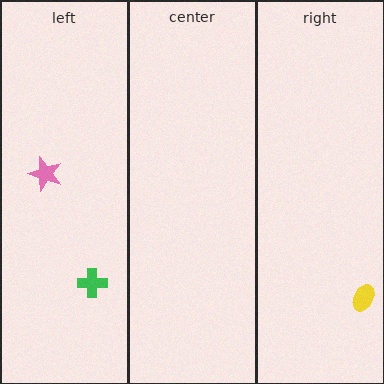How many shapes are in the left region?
2.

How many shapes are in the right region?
1.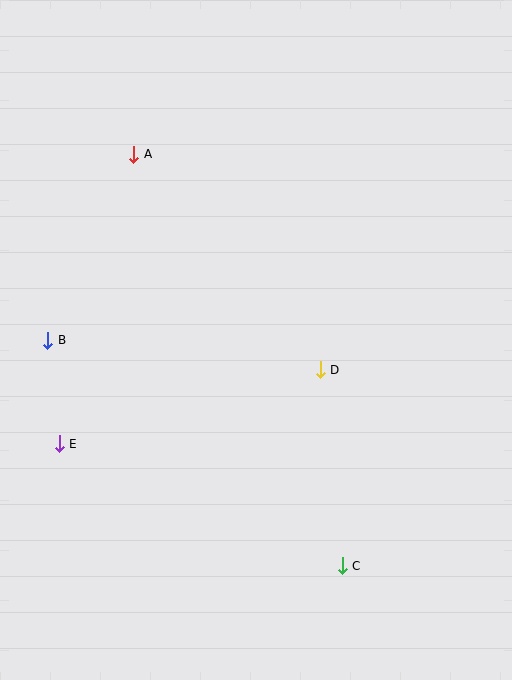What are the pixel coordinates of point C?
Point C is at (342, 566).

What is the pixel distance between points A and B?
The distance between A and B is 205 pixels.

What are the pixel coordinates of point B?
Point B is at (48, 340).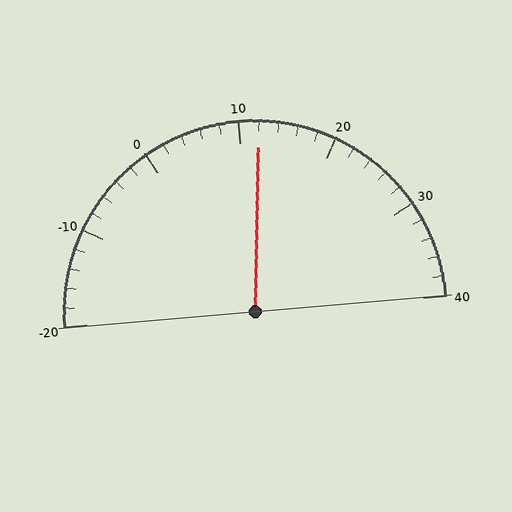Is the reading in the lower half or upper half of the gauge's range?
The reading is in the upper half of the range (-20 to 40).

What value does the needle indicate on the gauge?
The needle indicates approximately 12.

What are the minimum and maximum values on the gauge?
The gauge ranges from -20 to 40.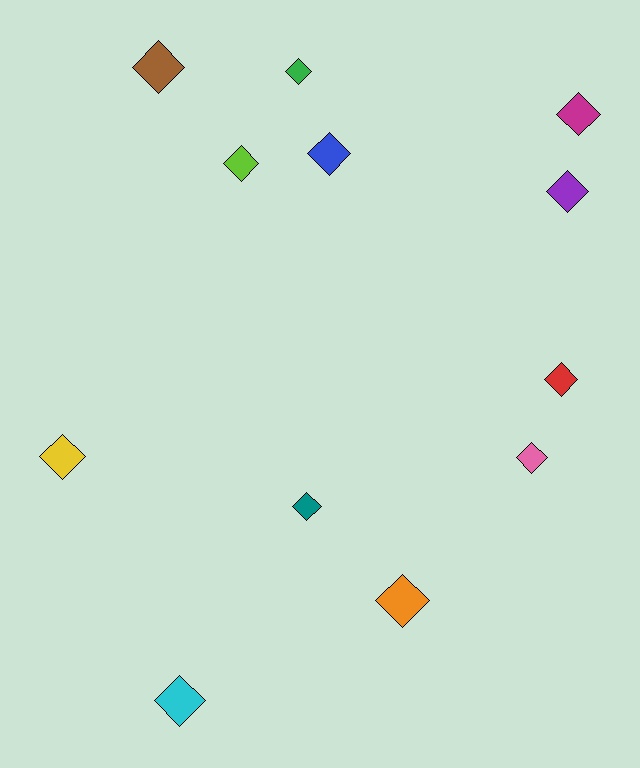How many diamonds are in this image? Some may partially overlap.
There are 12 diamonds.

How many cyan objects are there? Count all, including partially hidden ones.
There is 1 cyan object.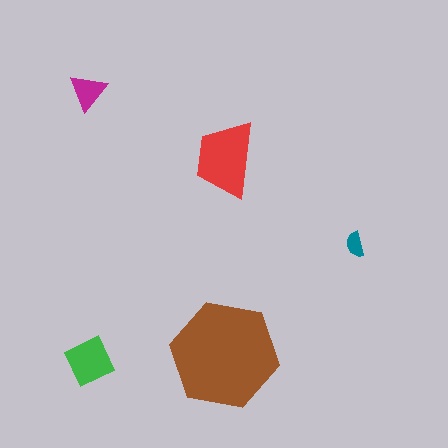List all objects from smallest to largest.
The teal semicircle, the magenta triangle, the green diamond, the red trapezoid, the brown hexagon.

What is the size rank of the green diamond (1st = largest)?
3rd.